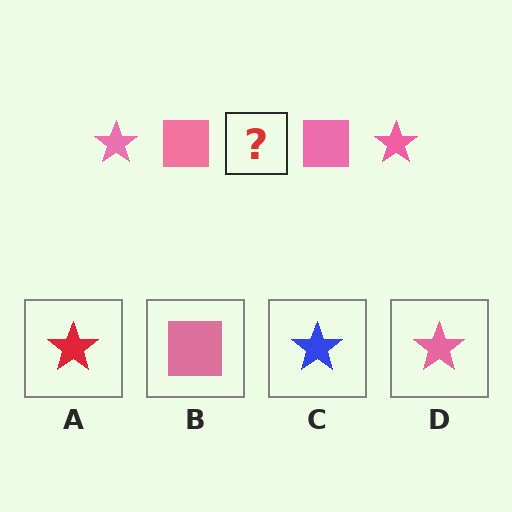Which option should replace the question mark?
Option D.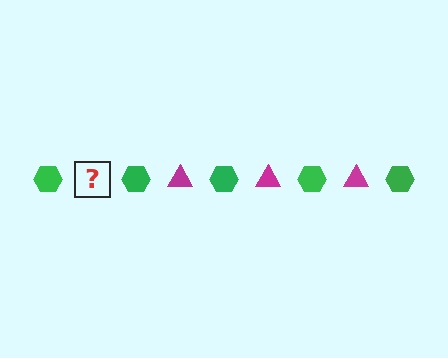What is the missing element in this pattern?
The missing element is a magenta triangle.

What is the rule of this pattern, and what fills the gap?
The rule is that the pattern alternates between green hexagon and magenta triangle. The gap should be filled with a magenta triangle.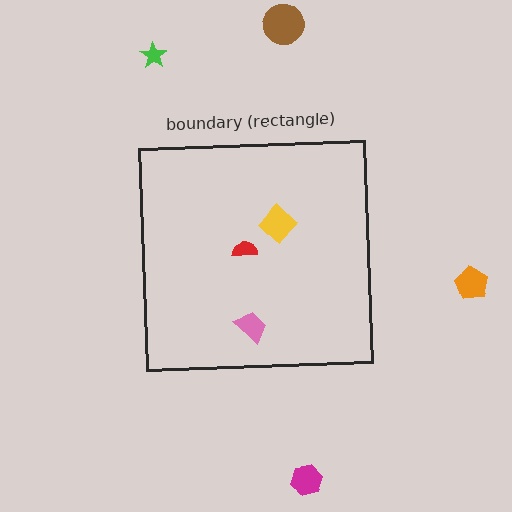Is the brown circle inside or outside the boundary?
Outside.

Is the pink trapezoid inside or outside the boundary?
Inside.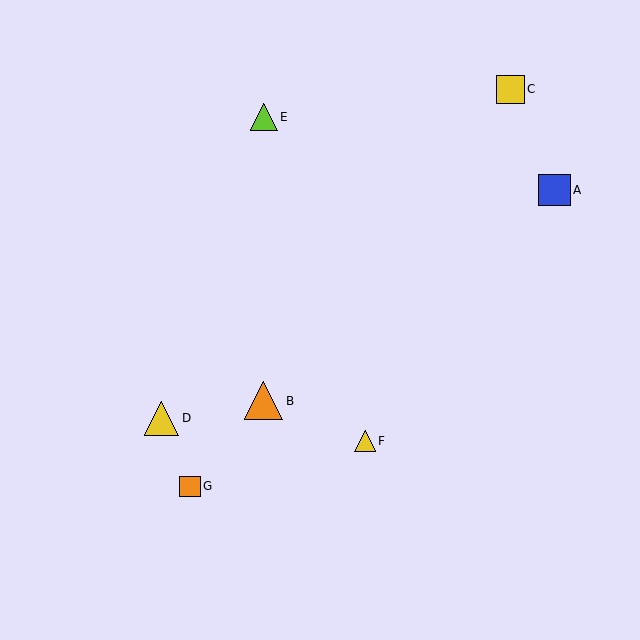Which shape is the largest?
The orange triangle (labeled B) is the largest.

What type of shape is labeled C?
Shape C is a yellow square.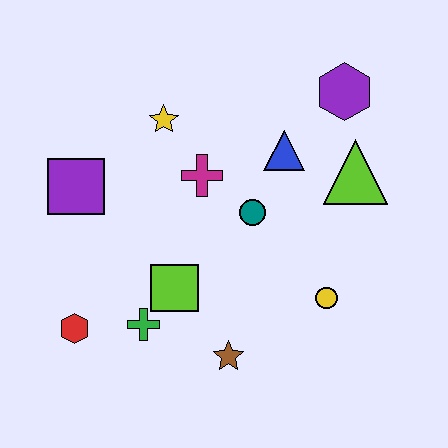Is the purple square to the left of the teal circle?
Yes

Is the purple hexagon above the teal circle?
Yes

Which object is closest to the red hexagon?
The green cross is closest to the red hexagon.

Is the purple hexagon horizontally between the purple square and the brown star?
No